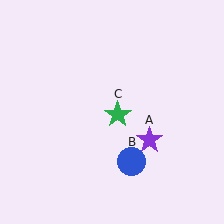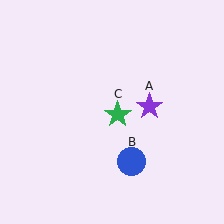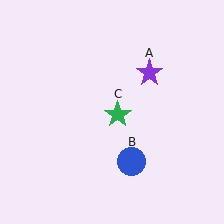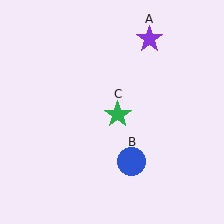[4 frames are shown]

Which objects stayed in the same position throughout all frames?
Blue circle (object B) and green star (object C) remained stationary.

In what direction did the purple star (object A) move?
The purple star (object A) moved up.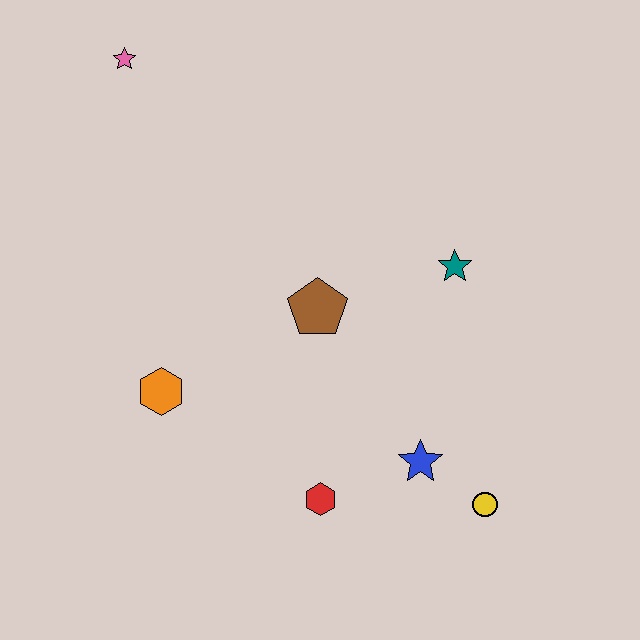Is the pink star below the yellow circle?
No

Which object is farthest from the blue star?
The pink star is farthest from the blue star.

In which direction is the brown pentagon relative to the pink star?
The brown pentagon is below the pink star.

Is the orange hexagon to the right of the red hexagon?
No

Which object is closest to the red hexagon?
The blue star is closest to the red hexagon.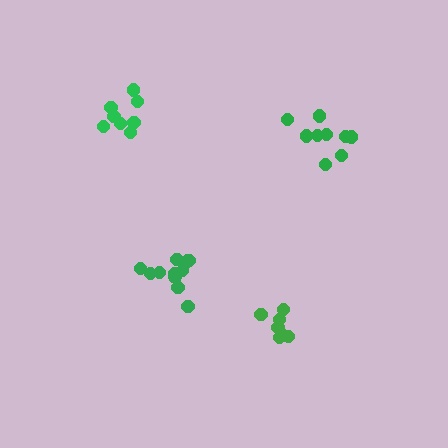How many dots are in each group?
Group 1: 11 dots, Group 2: 8 dots, Group 3: 9 dots, Group 4: 7 dots (35 total).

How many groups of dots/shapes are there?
There are 4 groups.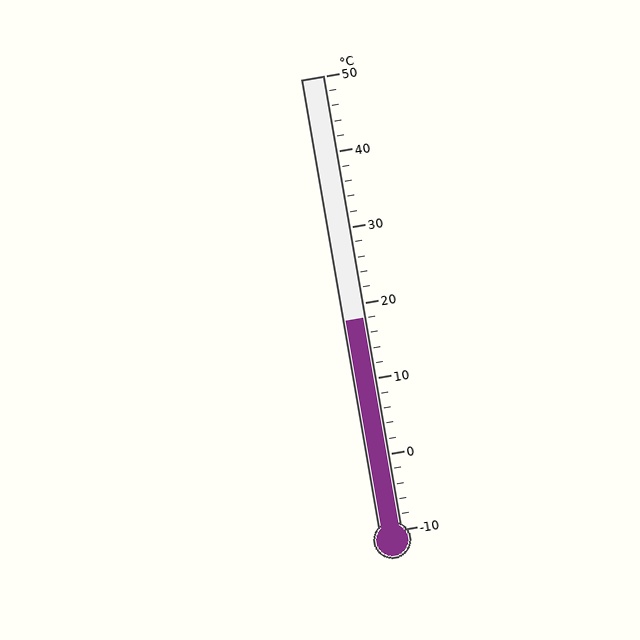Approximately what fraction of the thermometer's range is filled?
The thermometer is filled to approximately 45% of its range.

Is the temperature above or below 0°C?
The temperature is above 0°C.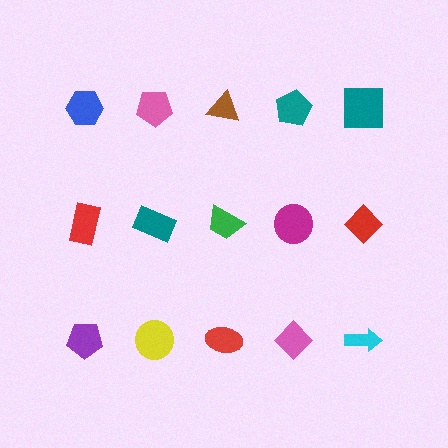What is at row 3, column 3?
A red ellipse.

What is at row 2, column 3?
A green trapezoid.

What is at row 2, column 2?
A teal rectangle.